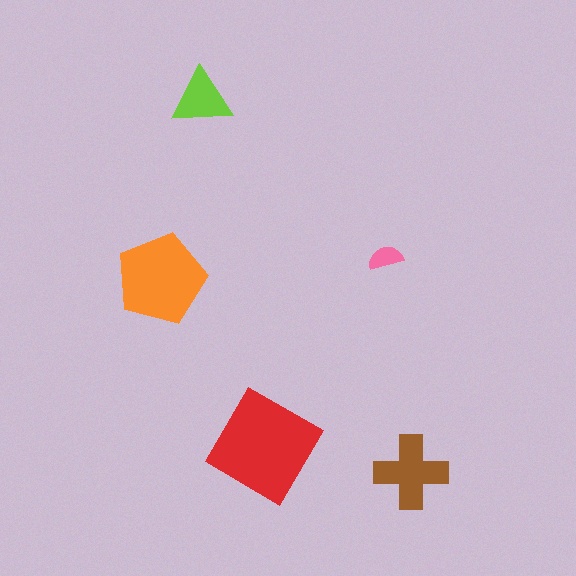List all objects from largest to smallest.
The red diamond, the orange pentagon, the brown cross, the lime triangle, the pink semicircle.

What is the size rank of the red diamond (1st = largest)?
1st.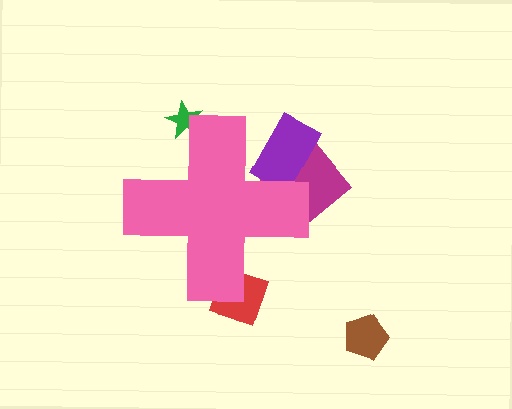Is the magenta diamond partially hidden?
Yes, the magenta diamond is partially hidden behind the pink cross.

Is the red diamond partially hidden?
Yes, the red diamond is partially hidden behind the pink cross.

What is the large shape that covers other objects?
A pink cross.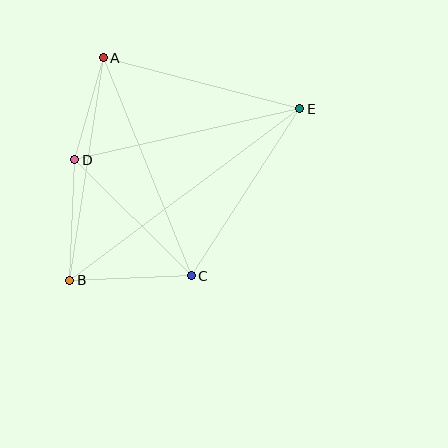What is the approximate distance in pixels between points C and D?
The distance between C and D is approximately 164 pixels.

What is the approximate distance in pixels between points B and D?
The distance between B and D is approximately 121 pixels.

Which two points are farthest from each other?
Points B and E are farthest from each other.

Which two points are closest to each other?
Points A and D are closest to each other.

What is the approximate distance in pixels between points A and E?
The distance between A and E is approximately 203 pixels.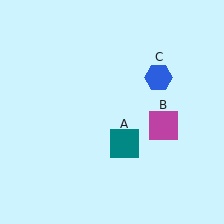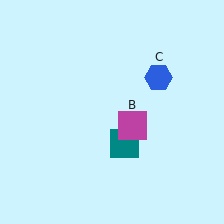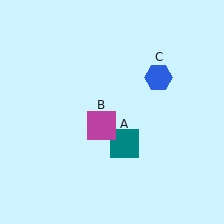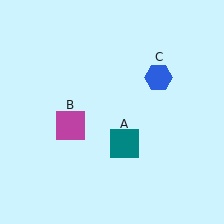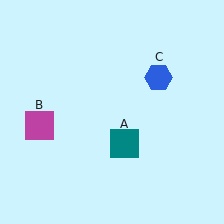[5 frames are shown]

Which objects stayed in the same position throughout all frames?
Teal square (object A) and blue hexagon (object C) remained stationary.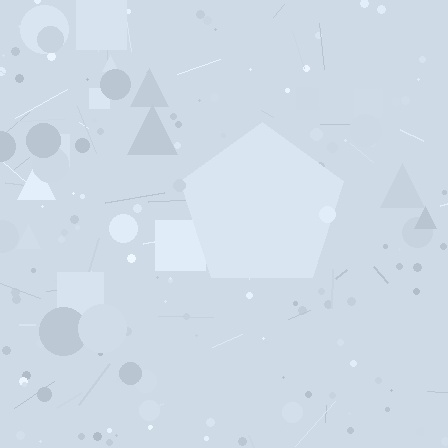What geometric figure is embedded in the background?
A pentagon is embedded in the background.